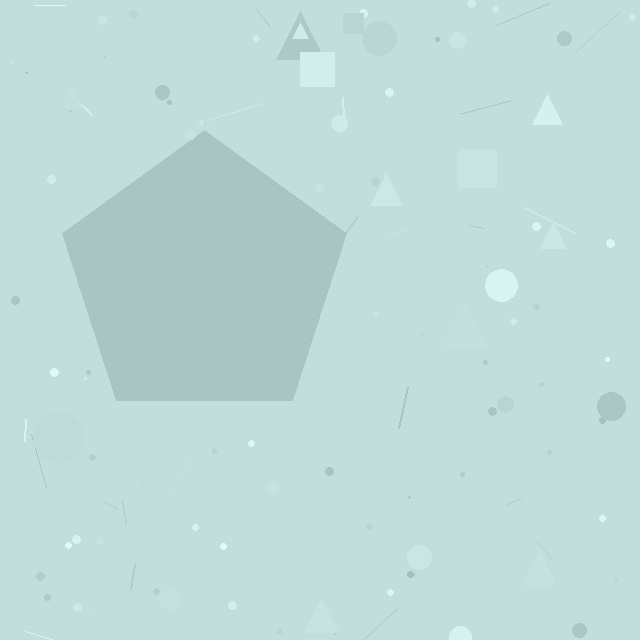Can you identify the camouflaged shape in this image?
The camouflaged shape is a pentagon.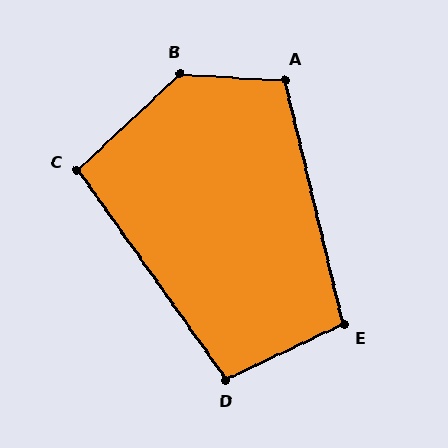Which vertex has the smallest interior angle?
C, at approximately 98 degrees.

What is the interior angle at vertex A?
Approximately 107 degrees (obtuse).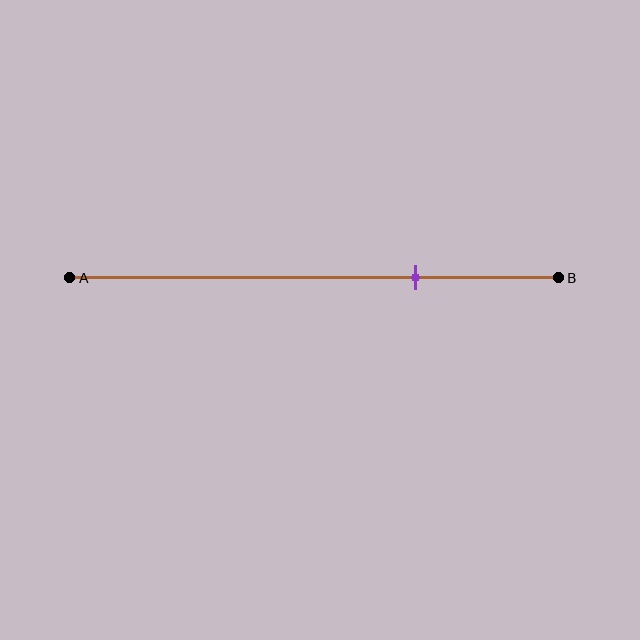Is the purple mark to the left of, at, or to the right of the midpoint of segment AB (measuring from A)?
The purple mark is to the right of the midpoint of segment AB.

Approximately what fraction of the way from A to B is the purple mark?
The purple mark is approximately 70% of the way from A to B.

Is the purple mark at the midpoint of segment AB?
No, the mark is at about 70% from A, not at the 50% midpoint.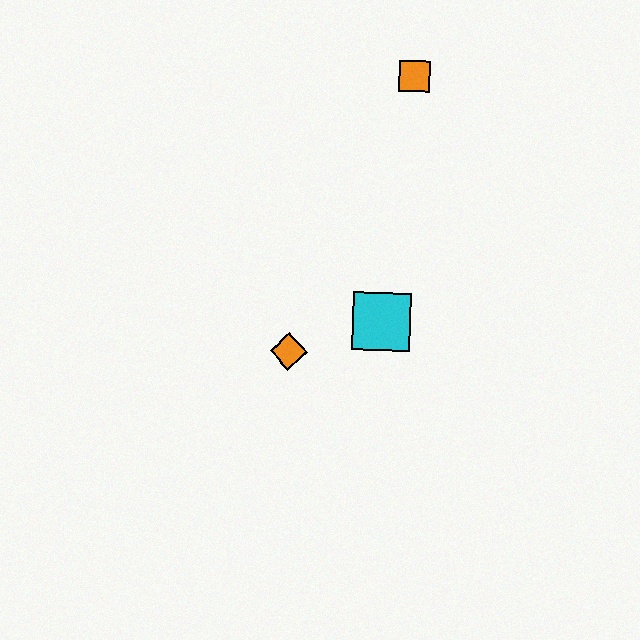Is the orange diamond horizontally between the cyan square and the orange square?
No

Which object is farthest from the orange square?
The orange diamond is farthest from the orange square.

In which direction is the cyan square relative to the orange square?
The cyan square is below the orange square.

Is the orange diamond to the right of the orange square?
No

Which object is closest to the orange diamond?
The cyan square is closest to the orange diamond.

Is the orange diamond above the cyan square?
No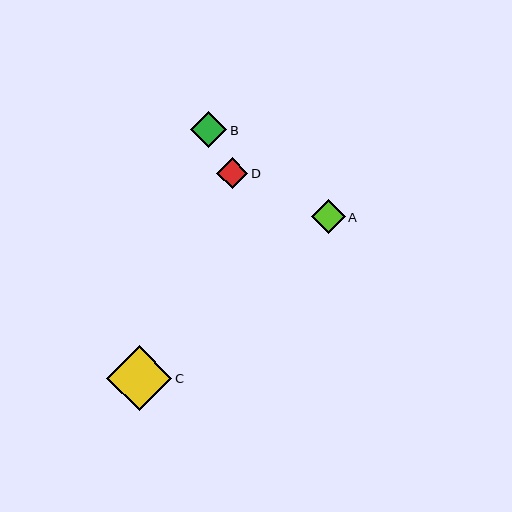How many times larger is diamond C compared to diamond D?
Diamond C is approximately 2.1 times the size of diamond D.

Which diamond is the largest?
Diamond C is the largest with a size of approximately 65 pixels.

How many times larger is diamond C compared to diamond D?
Diamond C is approximately 2.1 times the size of diamond D.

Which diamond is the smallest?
Diamond D is the smallest with a size of approximately 31 pixels.